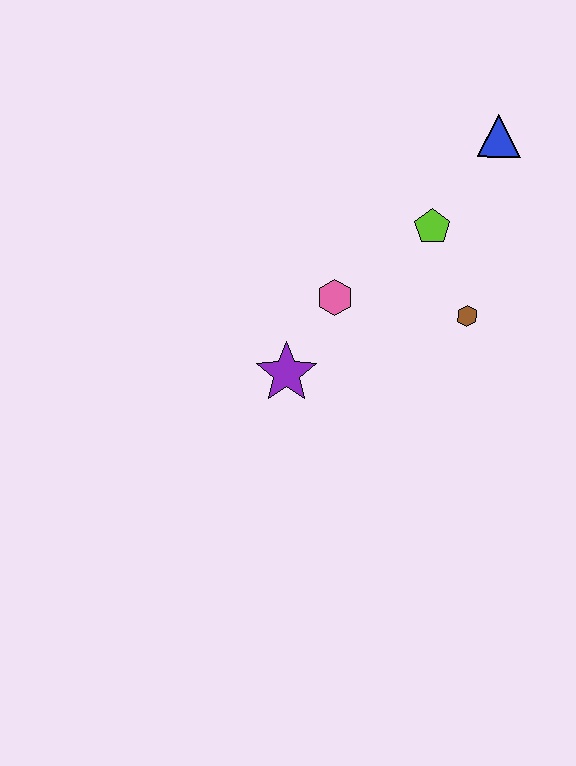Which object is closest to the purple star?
The pink hexagon is closest to the purple star.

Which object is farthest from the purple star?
The blue triangle is farthest from the purple star.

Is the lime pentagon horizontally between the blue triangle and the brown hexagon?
No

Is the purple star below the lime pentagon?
Yes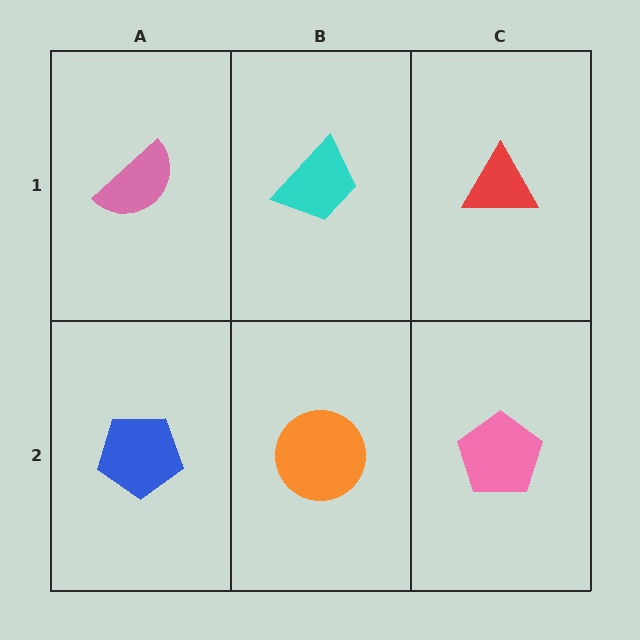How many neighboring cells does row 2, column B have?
3.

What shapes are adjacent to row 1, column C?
A pink pentagon (row 2, column C), a cyan trapezoid (row 1, column B).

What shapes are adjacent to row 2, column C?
A red triangle (row 1, column C), an orange circle (row 2, column B).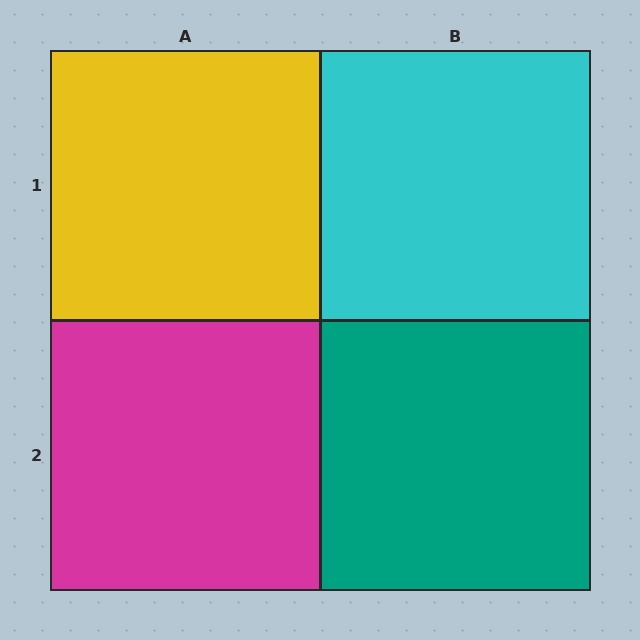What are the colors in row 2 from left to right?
Magenta, teal.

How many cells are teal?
1 cell is teal.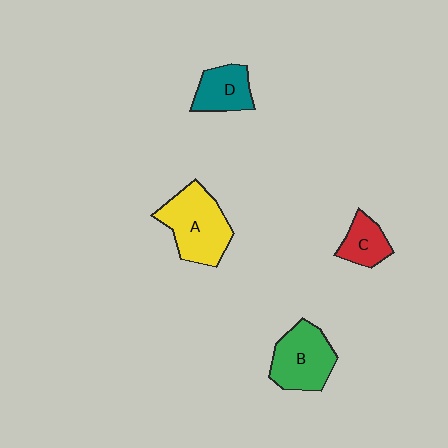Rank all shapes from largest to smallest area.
From largest to smallest: A (yellow), B (green), D (teal), C (red).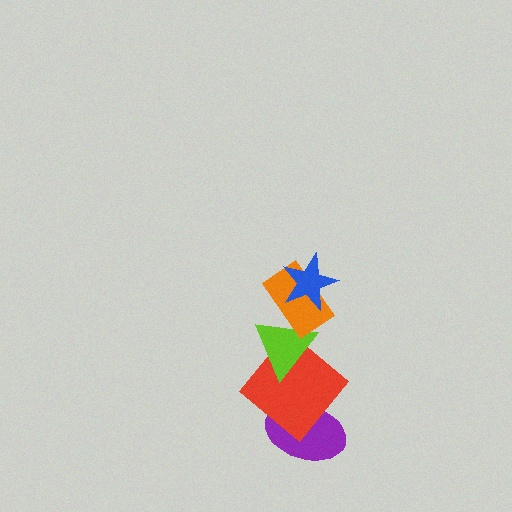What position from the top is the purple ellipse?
The purple ellipse is 5th from the top.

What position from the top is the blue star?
The blue star is 1st from the top.